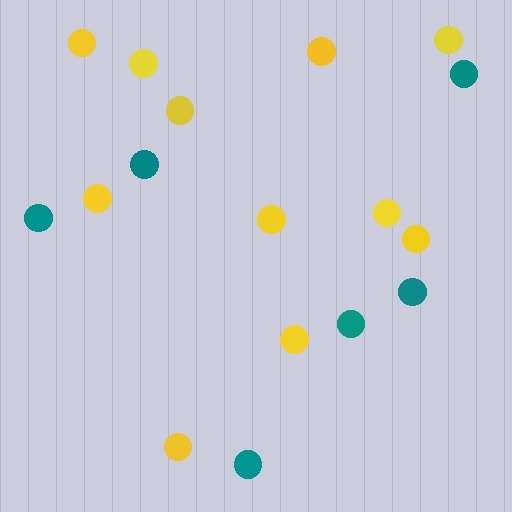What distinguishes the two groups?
There are 2 groups: one group of teal circles (6) and one group of yellow circles (11).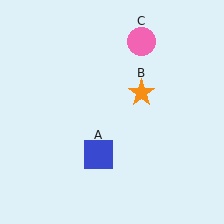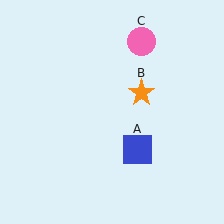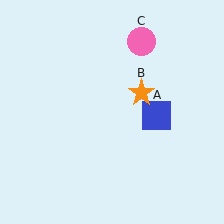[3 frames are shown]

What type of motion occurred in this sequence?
The blue square (object A) rotated counterclockwise around the center of the scene.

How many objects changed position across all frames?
1 object changed position: blue square (object A).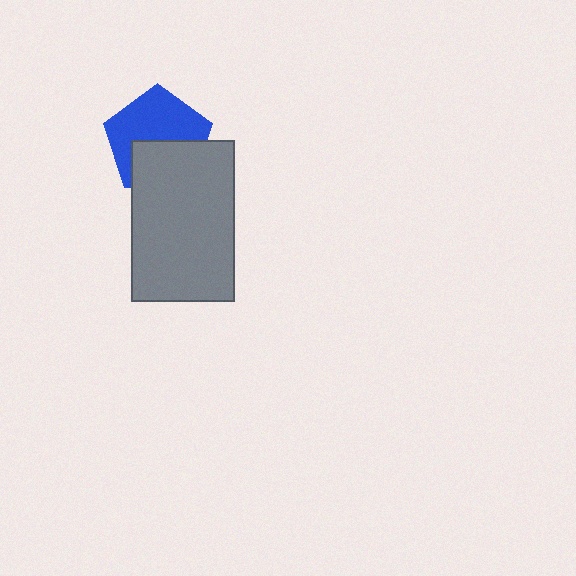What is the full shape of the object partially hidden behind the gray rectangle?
The partially hidden object is a blue pentagon.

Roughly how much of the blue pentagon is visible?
About half of it is visible (roughly 59%).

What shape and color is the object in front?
The object in front is a gray rectangle.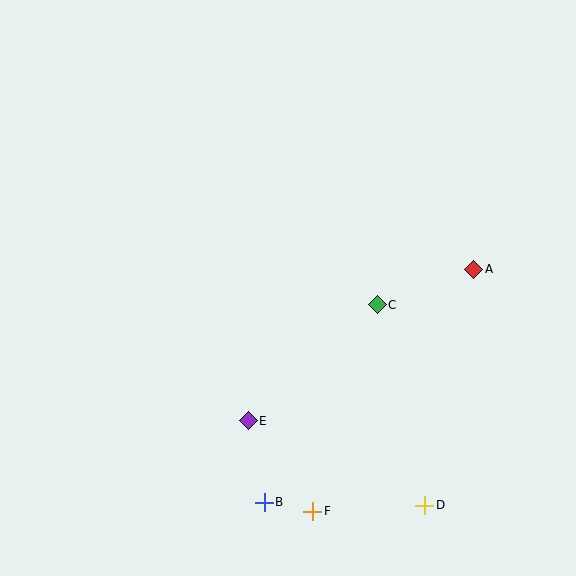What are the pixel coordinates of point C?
Point C is at (377, 305).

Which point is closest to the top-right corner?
Point A is closest to the top-right corner.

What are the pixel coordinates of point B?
Point B is at (264, 502).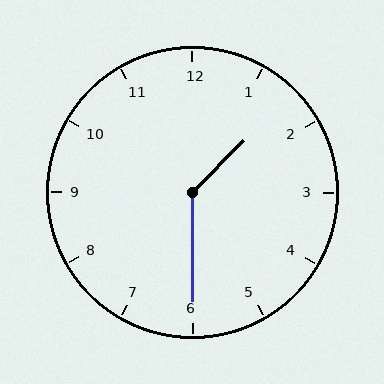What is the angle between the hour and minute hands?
Approximately 135 degrees.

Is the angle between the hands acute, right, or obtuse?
It is obtuse.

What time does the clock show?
1:30.